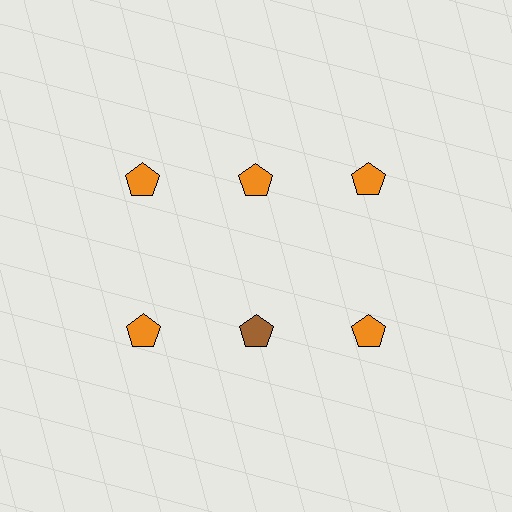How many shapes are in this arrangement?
There are 6 shapes arranged in a grid pattern.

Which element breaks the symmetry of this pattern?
The brown pentagon in the second row, second from left column breaks the symmetry. All other shapes are orange pentagons.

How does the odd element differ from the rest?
It has a different color: brown instead of orange.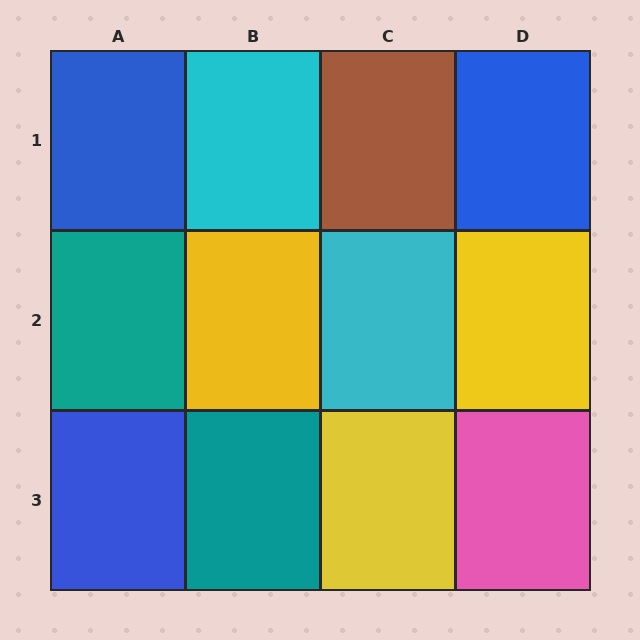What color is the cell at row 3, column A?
Blue.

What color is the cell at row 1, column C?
Brown.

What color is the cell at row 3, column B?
Teal.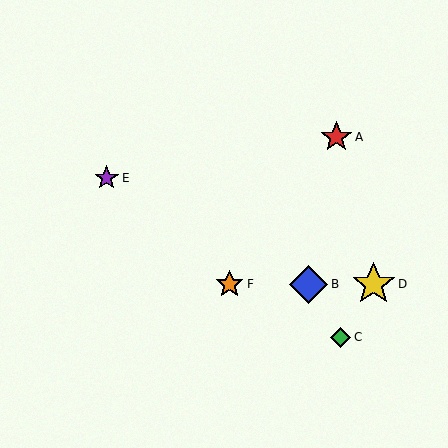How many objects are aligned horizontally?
3 objects (B, D, F) are aligned horizontally.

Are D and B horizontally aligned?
Yes, both are at y≈284.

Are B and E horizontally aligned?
No, B is at y≈284 and E is at y≈178.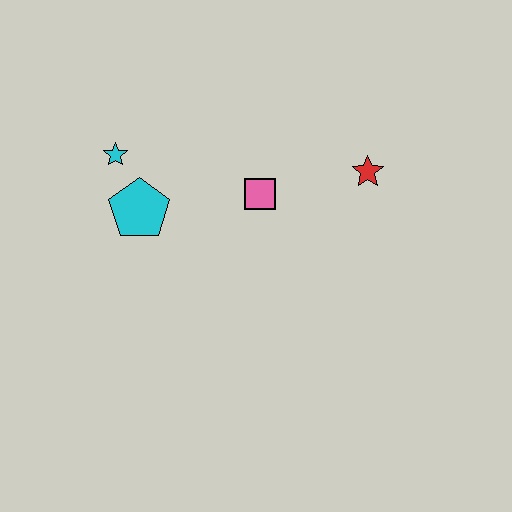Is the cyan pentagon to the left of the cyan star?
No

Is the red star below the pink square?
No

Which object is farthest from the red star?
The cyan star is farthest from the red star.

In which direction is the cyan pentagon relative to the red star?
The cyan pentagon is to the left of the red star.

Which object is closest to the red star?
The pink square is closest to the red star.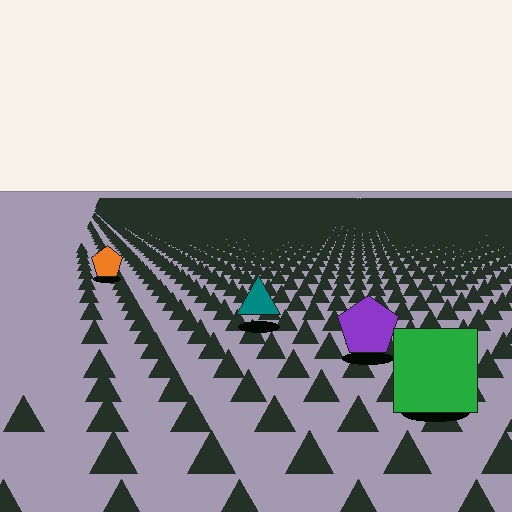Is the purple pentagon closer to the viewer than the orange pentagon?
Yes. The purple pentagon is closer — you can tell from the texture gradient: the ground texture is coarser near it.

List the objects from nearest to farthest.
From nearest to farthest: the green square, the purple pentagon, the teal triangle, the orange pentagon.